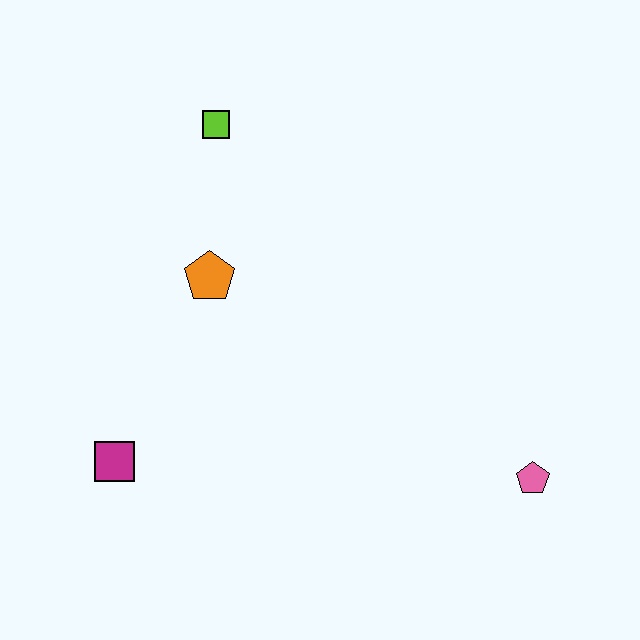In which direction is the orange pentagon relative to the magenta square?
The orange pentagon is above the magenta square.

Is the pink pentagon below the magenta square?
Yes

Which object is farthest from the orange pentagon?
The pink pentagon is farthest from the orange pentagon.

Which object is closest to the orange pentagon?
The lime square is closest to the orange pentagon.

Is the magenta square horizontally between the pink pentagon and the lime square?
No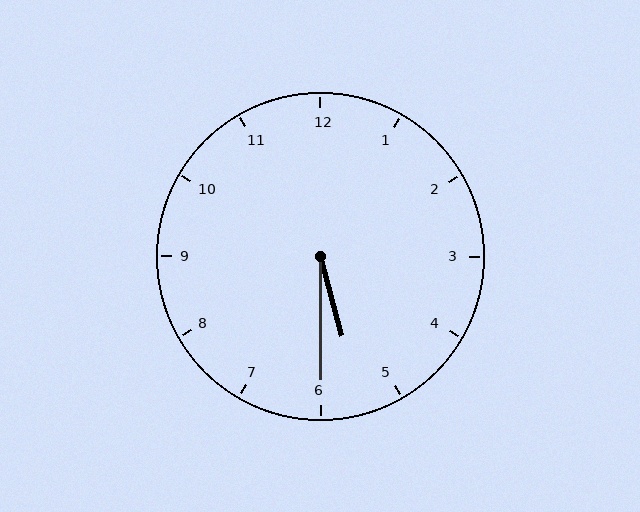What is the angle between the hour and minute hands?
Approximately 15 degrees.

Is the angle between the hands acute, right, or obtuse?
It is acute.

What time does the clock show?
5:30.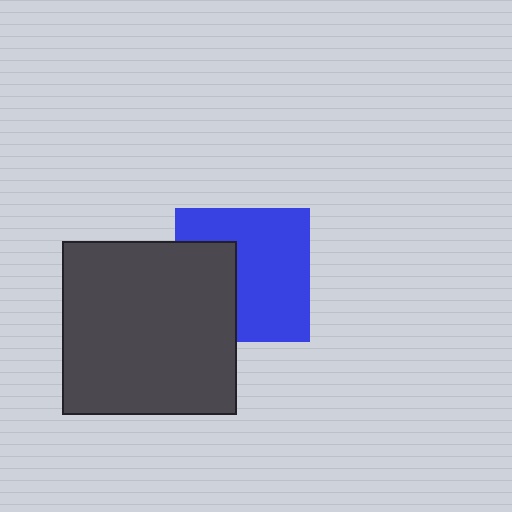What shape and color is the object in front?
The object in front is a dark gray square.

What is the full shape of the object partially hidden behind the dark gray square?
The partially hidden object is a blue square.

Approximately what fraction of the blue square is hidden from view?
Roughly 35% of the blue square is hidden behind the dark gray square.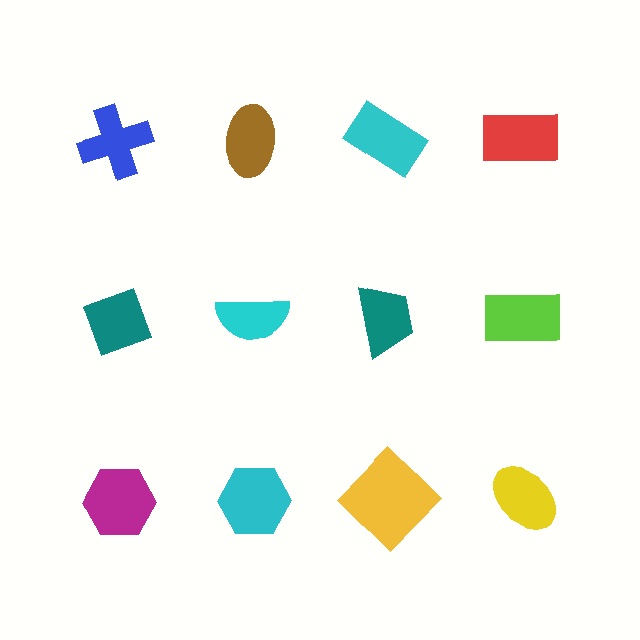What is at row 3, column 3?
A yellow diamond.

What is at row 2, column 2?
A cyan semicircle.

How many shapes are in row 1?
4 shapes.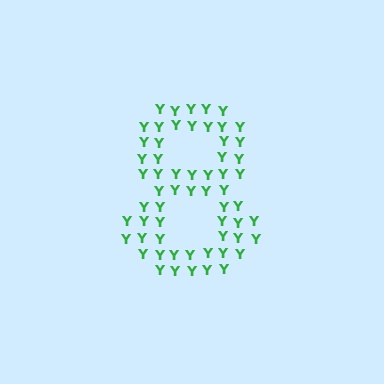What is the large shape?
The large shape is the digit 8.